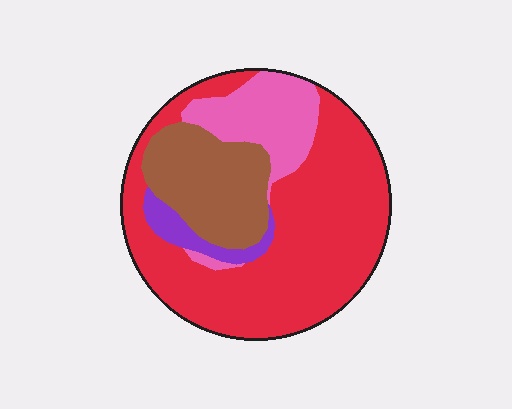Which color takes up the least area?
Purple, at roughly 5%.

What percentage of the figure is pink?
Pink covers about 15% of the figure.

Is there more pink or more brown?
Brown.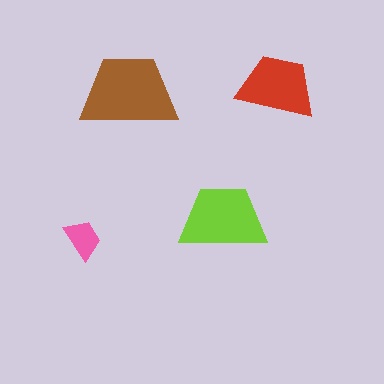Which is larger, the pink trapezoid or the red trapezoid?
The red one.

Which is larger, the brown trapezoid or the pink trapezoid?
The brown one.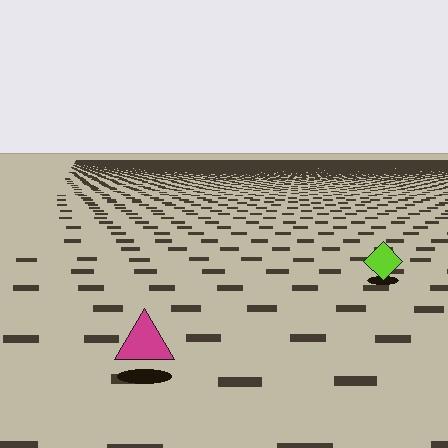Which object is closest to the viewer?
The magenta triangle is closest. The texture marks near it are larger and more spread out.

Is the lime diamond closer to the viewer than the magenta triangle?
No. The magenta triangle is closer — you can tell from the texture gradient: the ground texture is coarser near it.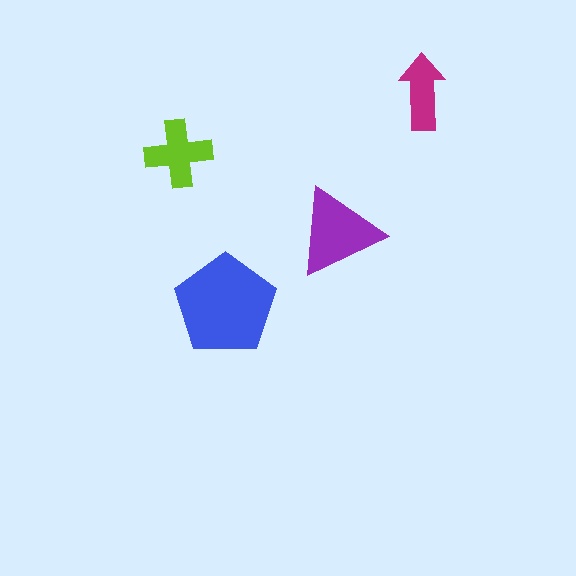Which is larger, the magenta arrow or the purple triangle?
The purple triangle.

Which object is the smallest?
The magenta arrow.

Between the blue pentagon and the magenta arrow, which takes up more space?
The blue pentagon.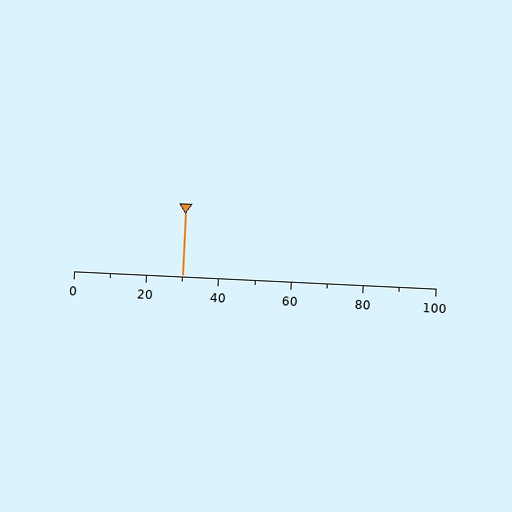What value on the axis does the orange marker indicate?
The marker indicates approximately 30.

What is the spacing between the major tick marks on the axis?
The major ticks are spaced 20 apart.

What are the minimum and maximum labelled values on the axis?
The axis runs from 0 to 100.